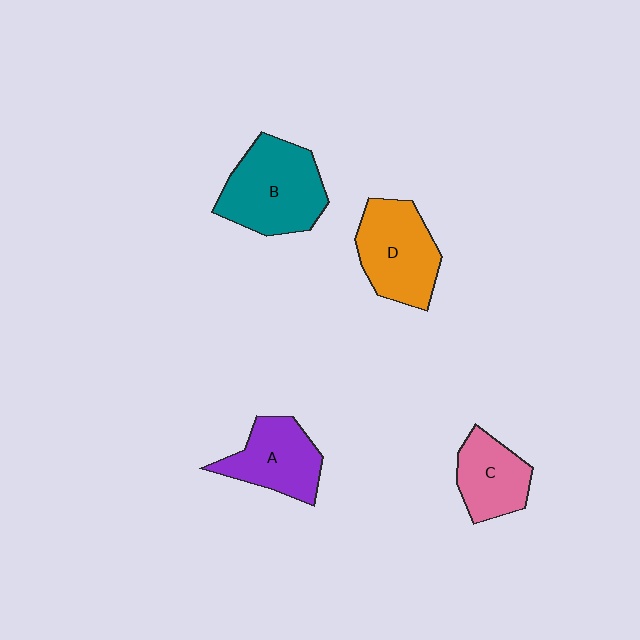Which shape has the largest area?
Shape B (teal).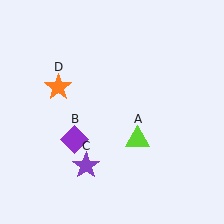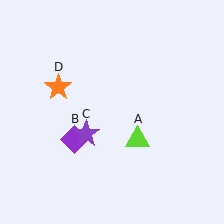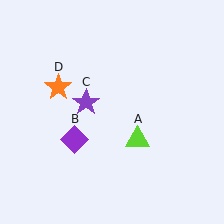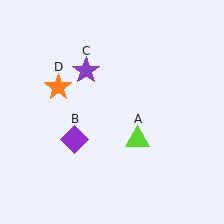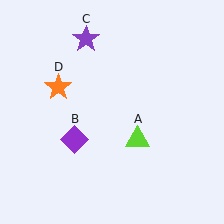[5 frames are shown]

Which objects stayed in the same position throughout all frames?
Lime triangle (object A) and purple diamond (object B) and orange star (object D) remained stationary.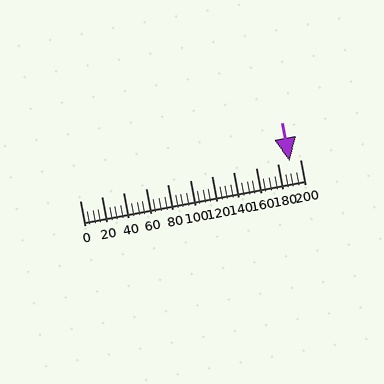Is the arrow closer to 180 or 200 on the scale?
The arrow is closer to 200.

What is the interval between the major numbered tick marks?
The major tick marks are spaced 20 units apart.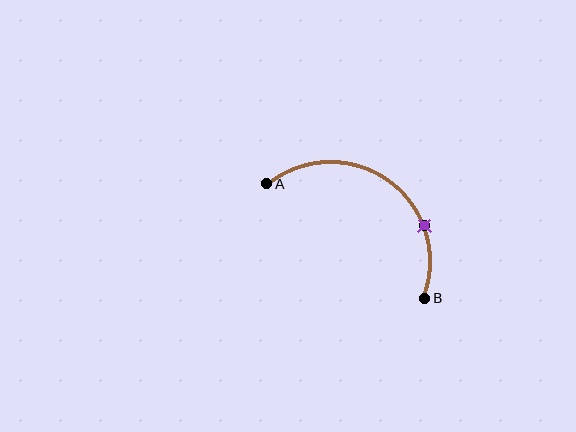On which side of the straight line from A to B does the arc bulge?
The arc bulges above and to the right of the straight line connecting A and B.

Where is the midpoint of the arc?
The arc midpoint is the point on the curve farthest from the straight line joining A and B. It sits above and to the right of that line.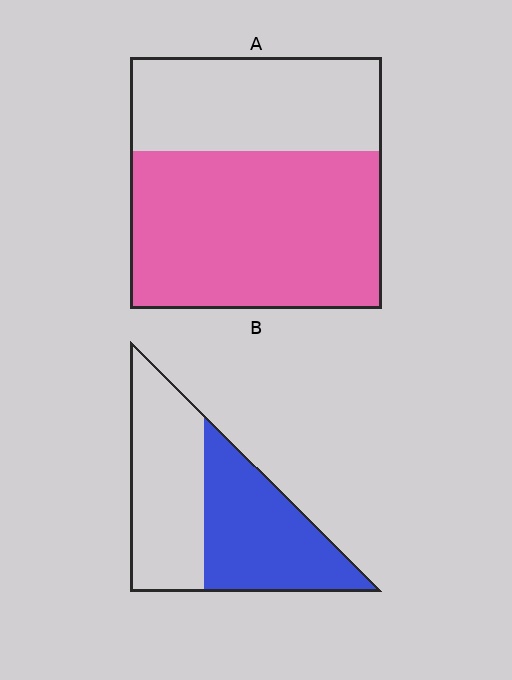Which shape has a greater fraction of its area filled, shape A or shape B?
Shape A.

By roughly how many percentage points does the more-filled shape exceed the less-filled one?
By roughly 15 percentage points (A over B).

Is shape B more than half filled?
Roughly half.